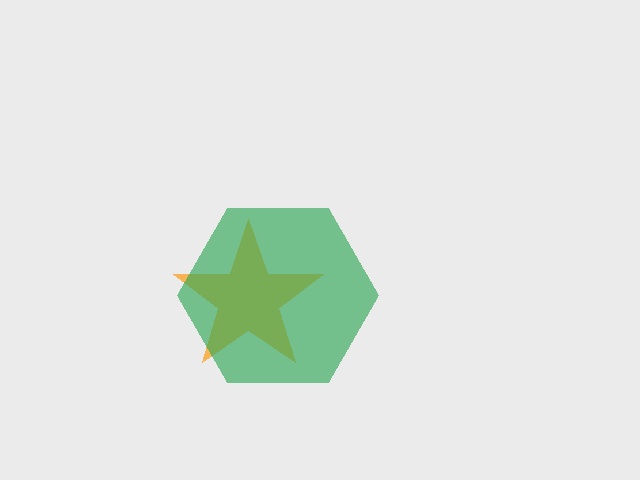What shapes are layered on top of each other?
The layered shapes are: an orange star, a green hexagon.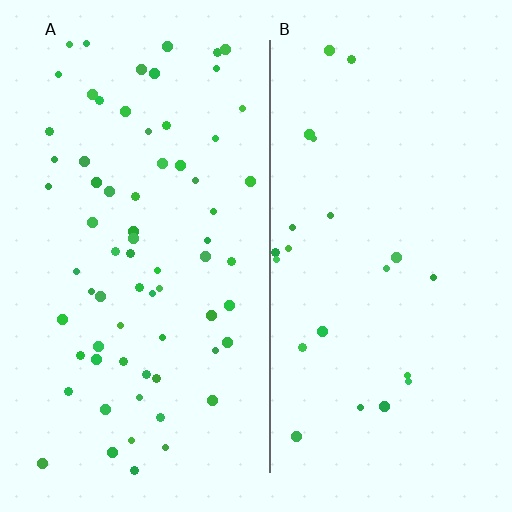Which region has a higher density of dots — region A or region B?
A (the left).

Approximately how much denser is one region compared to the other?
Approximately 3.1× — region A over region B.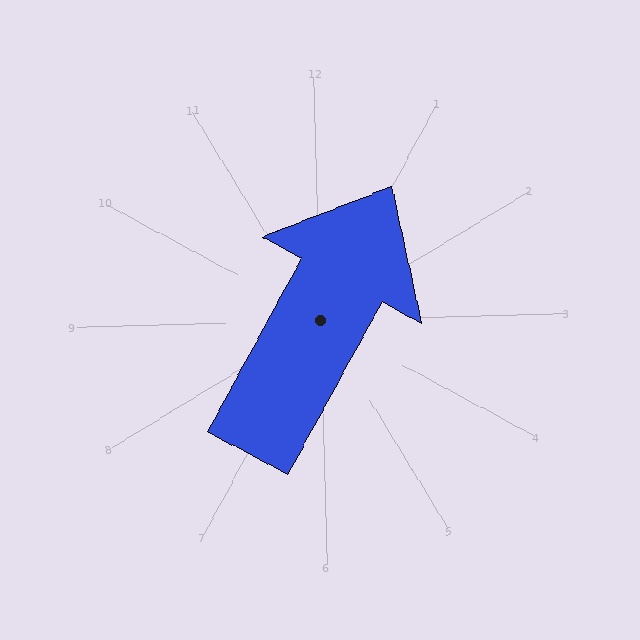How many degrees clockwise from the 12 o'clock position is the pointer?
Approximately 30 degrees.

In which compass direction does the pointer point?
Northeast.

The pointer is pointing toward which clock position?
Roughly 1 o'clock.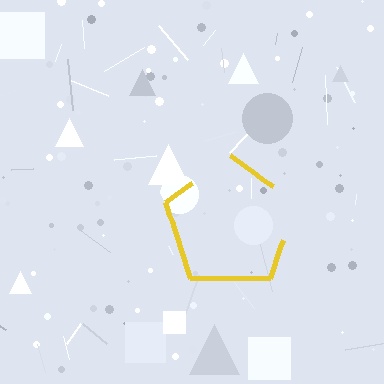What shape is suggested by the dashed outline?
The dashed outline suggests a pentagon.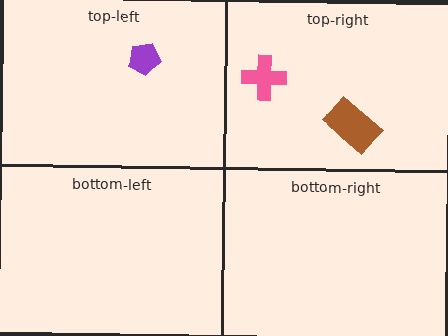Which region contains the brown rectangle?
The top-right region.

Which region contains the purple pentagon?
The top-left region.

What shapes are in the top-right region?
The pink cross, the brown rectangle.